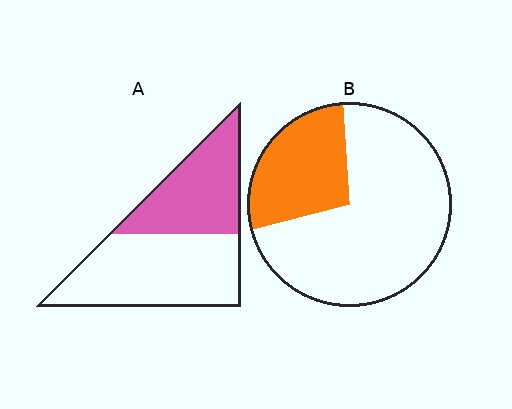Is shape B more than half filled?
No.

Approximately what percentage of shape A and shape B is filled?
A is approximately 40% and B is approximately 30%.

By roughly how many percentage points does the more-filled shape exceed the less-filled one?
By roughly 15 percentage points (A over B).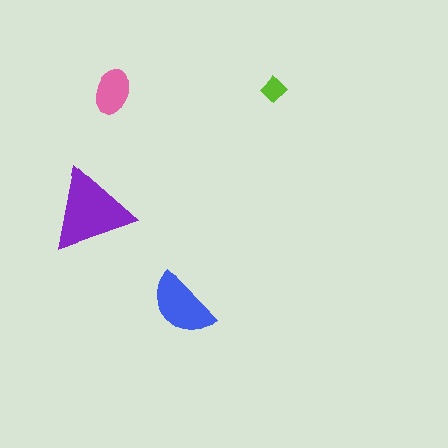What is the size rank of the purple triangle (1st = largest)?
1st.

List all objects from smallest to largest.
The lime diamond, the pink ellipse, the blue semicircle, the purple triangle.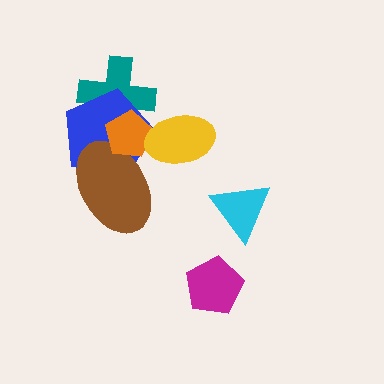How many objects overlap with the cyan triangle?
0 objects overlap with the cyan triangle.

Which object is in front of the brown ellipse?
The orange pentagon is in front of the brown ellipse.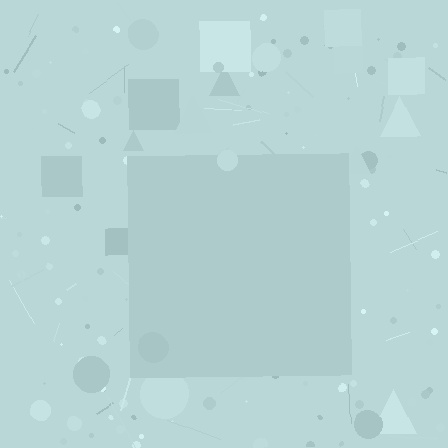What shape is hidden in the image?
A square is hidden in the image.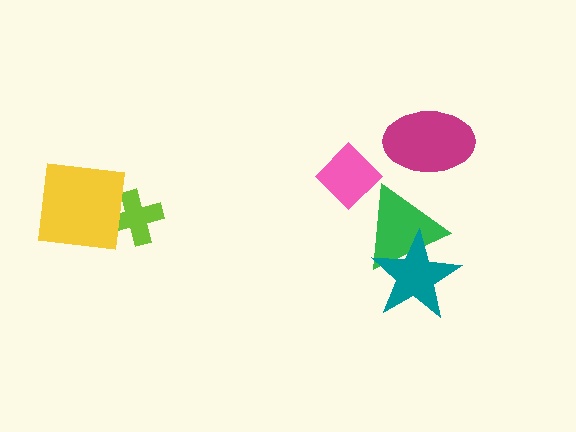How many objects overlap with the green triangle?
1 object overlaps with the green triangle.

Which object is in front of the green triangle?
The teal star is in front of the green triangle.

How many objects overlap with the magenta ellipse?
0 objects overlap with the magenta ellipse.